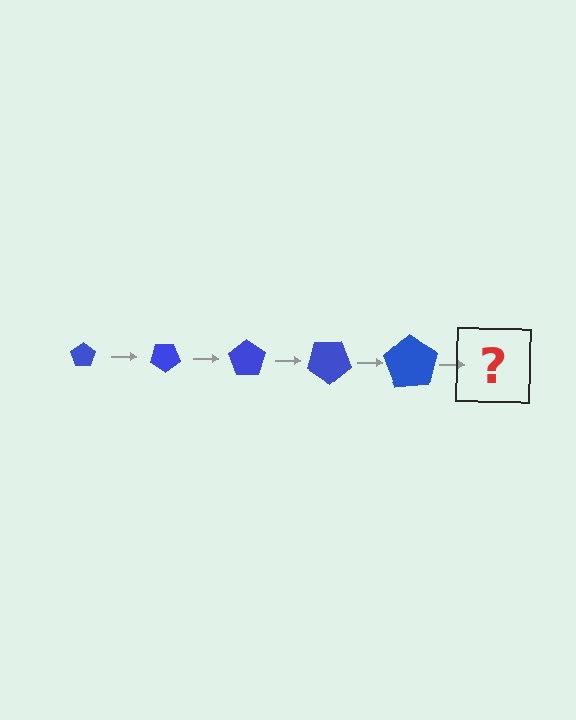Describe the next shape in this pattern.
It should be a pentagon, larger than the previous one and rotated 175 degrees from the start.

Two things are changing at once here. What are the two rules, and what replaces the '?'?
The two rules are that the pentagon grows larger each step and it rotates 35 degrees each step. The '?' should be a pentagon, larger than the previous one and rotated 175 degrees from the start.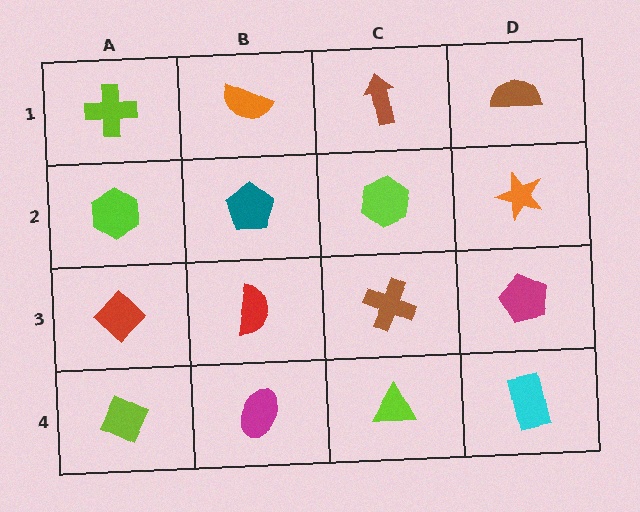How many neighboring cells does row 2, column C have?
4.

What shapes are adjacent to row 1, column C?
A lime hexagon (row 2, column C), an orange semicircle (row 1, column B), a brown semicircle (row 1, column D).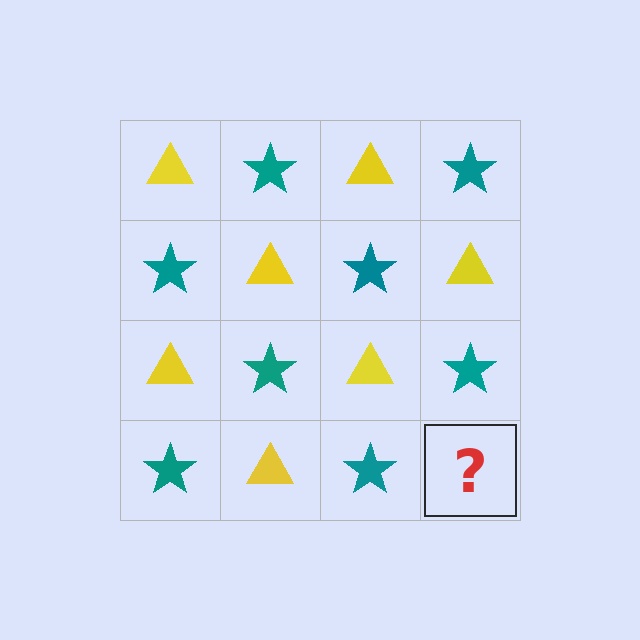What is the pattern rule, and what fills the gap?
The rule is that it alternates yellow triangle and teal star in a checkerboard pattern. The gap should be filled with a yellow triangle.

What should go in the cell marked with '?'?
The missing cell should contain a yellow triangle.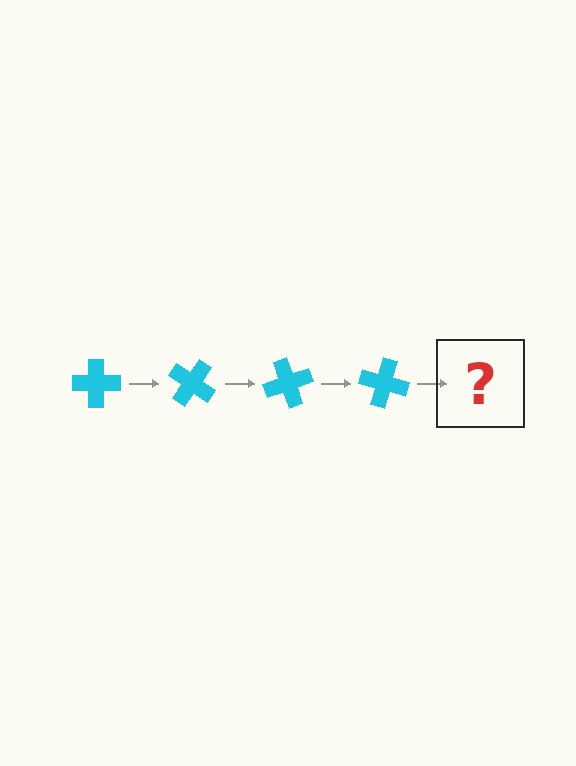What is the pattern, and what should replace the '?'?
The pattern is that the cross rotates 35 degrees each step. The '?' should be a cyan cross rotated 140 degrees.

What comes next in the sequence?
The next element should be a cyan cross rotated 140 degrees.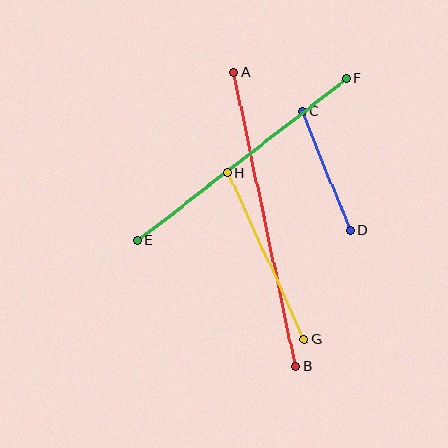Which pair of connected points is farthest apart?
Points A and B are farthest apart.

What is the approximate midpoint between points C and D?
The midpoint is at approximately (326, 171) pixels.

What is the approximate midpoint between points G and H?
The midpoint is at approximately (266, 256) pixels.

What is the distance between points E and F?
The distance is approximately 264 pixels.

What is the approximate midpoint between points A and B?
The midpoint is at approximately (265, 219) pixels.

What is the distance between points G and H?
The distance is approximately 183 pixels.